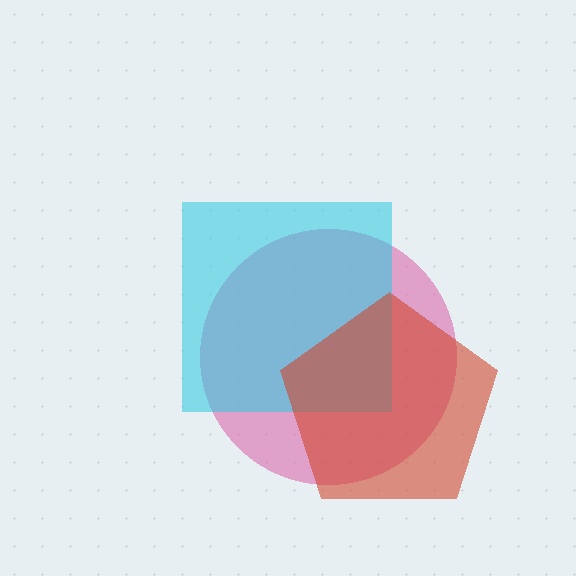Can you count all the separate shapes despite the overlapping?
Yes, there are 3 separate shapes.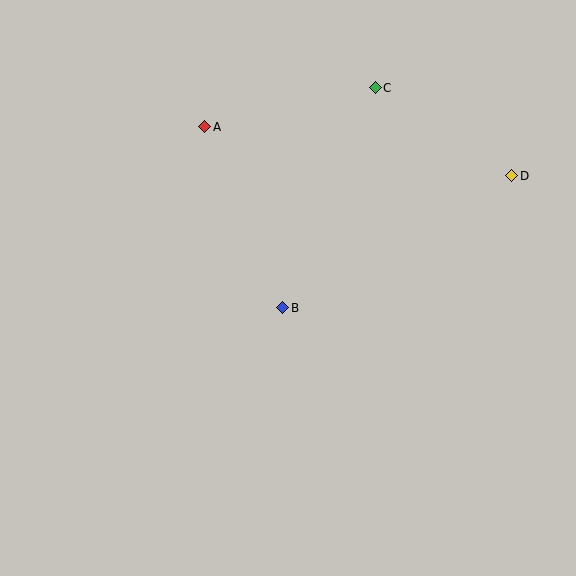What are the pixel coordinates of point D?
Point D is at (512, 176).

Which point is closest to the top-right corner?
Point D is closest to the top-right corner.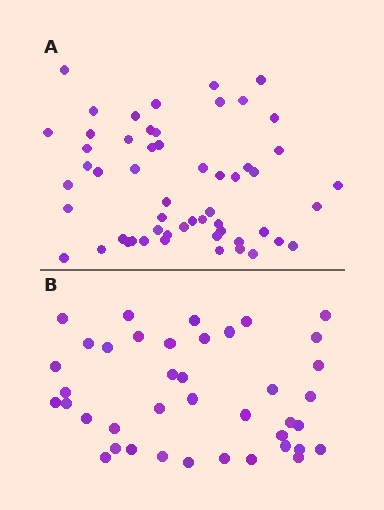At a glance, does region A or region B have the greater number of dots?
Region A (the top region) has more dots.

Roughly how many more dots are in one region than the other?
Region A has approximately 15 more dots than region B.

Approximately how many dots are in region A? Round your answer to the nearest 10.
About 60 dots. (The exact count is 55, which rounds to 60.)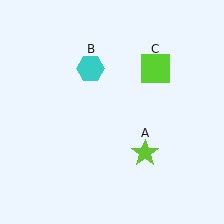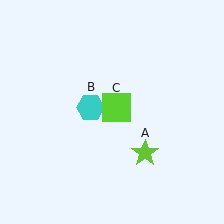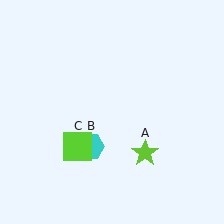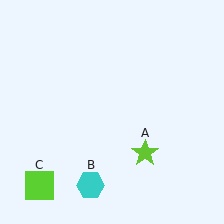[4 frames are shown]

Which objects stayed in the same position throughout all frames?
Lime star (object A) remained stationary.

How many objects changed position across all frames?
2 objects changed position: cyan hexagon (object B), lime square (object C).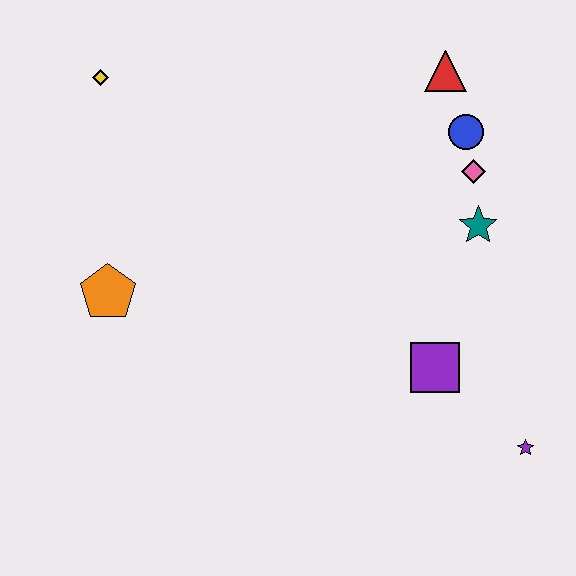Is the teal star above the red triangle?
No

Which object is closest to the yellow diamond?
The orange pentagon is closest to the yellow diamond.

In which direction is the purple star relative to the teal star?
The purple star is below the teal star.